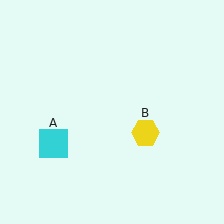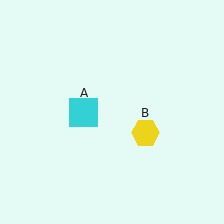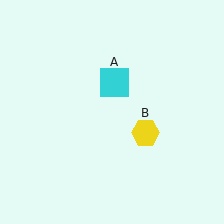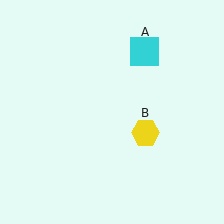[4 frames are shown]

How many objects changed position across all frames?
1 object changed position: cyan square (object A).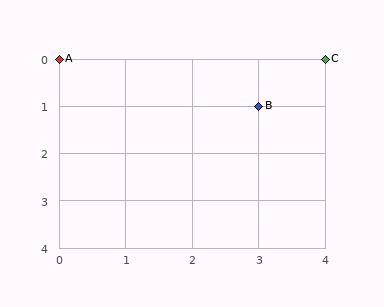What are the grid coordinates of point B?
Point B is at grid coordinates (3, 1).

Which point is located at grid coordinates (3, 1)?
Point B is at (3, 1).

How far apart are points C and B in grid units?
Points C and B are 1 column and 1 row apart (about 1.4 grid units diagonally).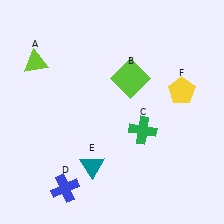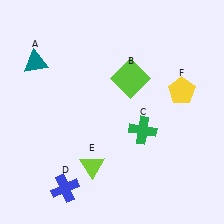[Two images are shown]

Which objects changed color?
A changed from lime to teal. E changed from teal to lime.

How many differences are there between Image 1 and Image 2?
There are 2 differences between the two images.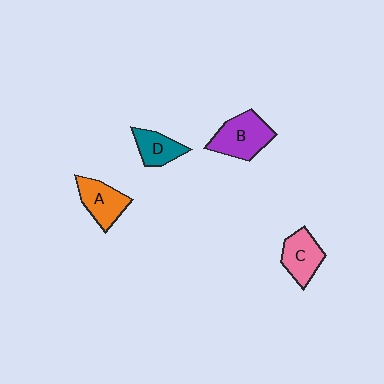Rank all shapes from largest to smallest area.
From largest to smallest: B (purple), A (orange), C (pink), D (teal).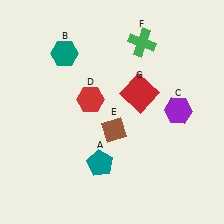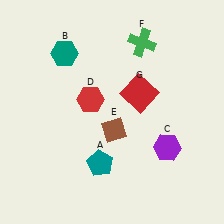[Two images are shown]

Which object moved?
The purple hexagon (C) moved down.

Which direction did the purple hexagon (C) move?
The purple hexagon (C) moved down.